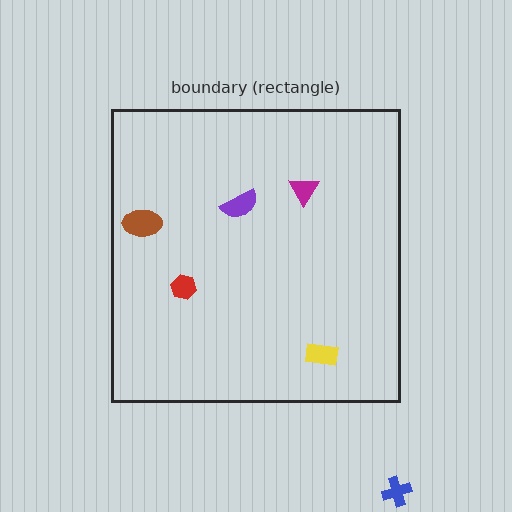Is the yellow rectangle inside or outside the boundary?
Inside.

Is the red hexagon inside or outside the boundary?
Inside.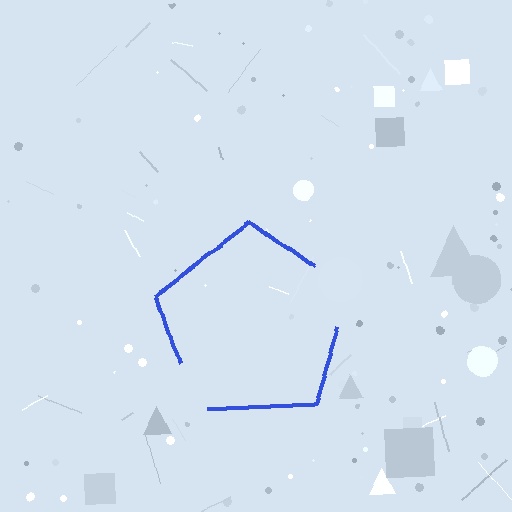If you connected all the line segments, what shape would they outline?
They would outline a pentagon.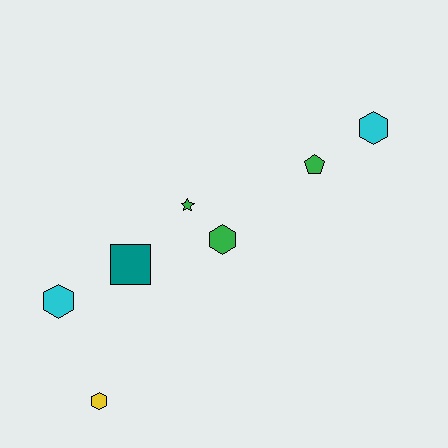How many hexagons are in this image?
There are 4 hexagons.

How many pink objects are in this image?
There are no pink objects.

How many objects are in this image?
There are 7 objects.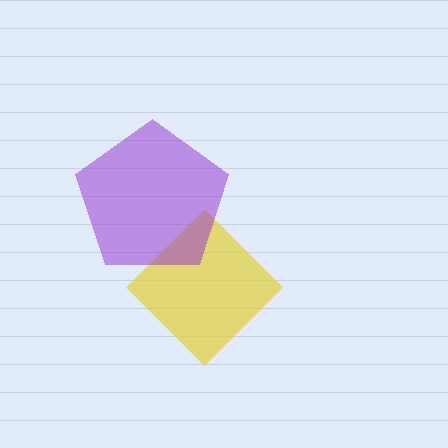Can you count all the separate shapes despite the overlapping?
Yes, there are 2 separate shapes.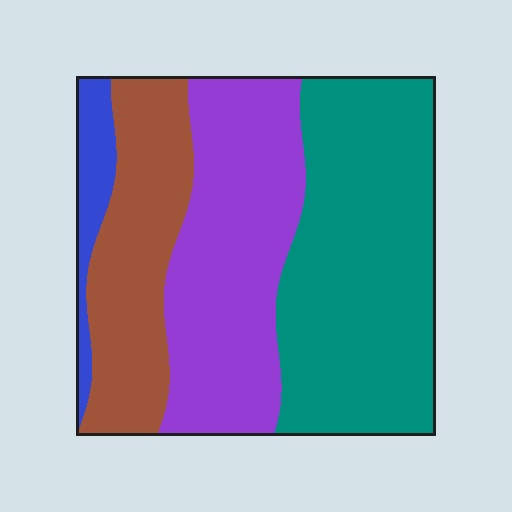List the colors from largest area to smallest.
From largest to smallest: teal, purple, brown, blue.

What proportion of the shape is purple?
Purple covers around 30% of the shape.